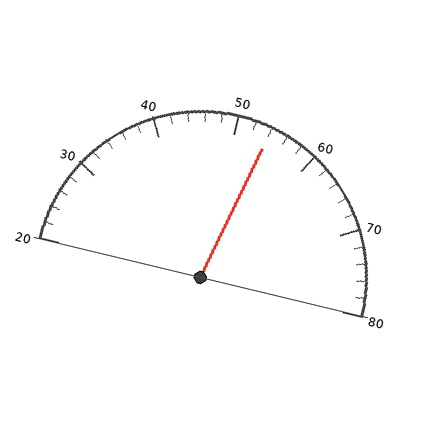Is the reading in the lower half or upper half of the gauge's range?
The reading is in the upper half of the range (20 to 80).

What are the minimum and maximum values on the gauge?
The gauge ranges from 20 to 80.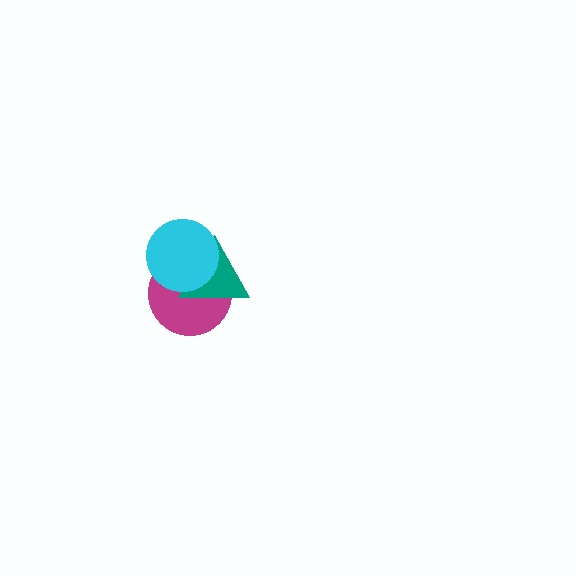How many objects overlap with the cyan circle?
2 objects overlap with the cyan circle.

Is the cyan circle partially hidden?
No, no other shape covers it.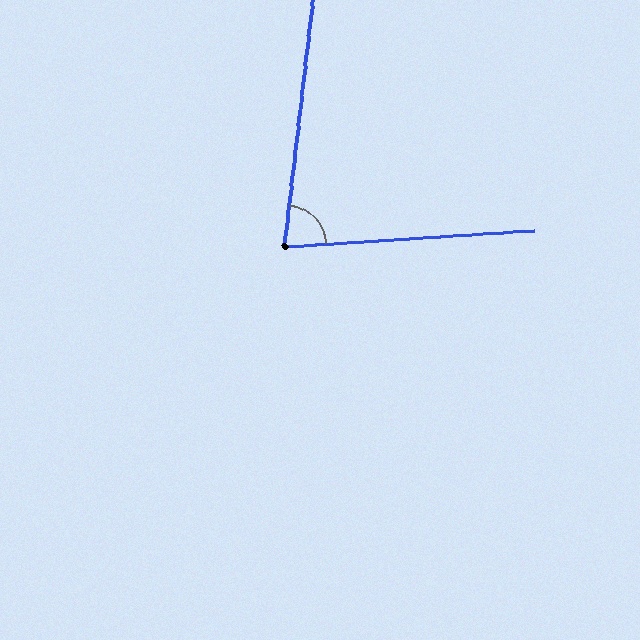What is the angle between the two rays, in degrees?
Approximately 80 degrees.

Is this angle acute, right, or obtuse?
It is acute.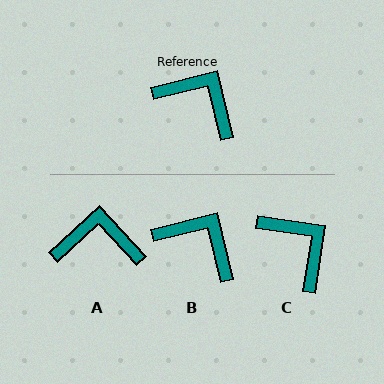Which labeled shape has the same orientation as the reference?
B.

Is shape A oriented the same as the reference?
No, it is off by about 29 degrees.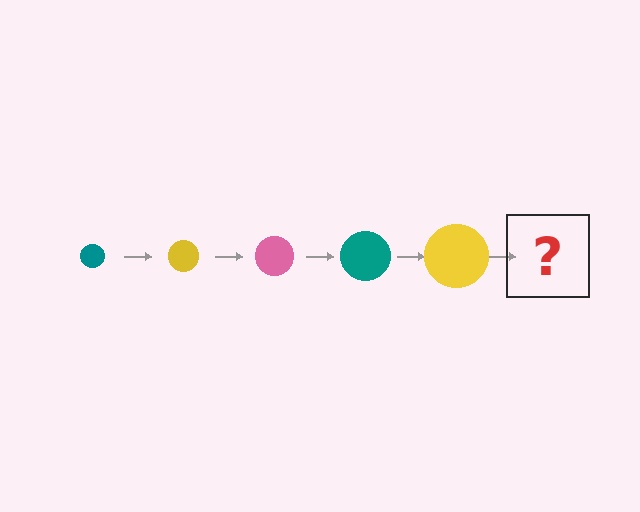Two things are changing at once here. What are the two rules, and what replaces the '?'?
The two rules are that the circle grows larger each step and the color cycles through teal, yellow, and pink. The '?' should be a pink circle, larger than the previous one.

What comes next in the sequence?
The next element should be a pink circle, larger than the previous one.